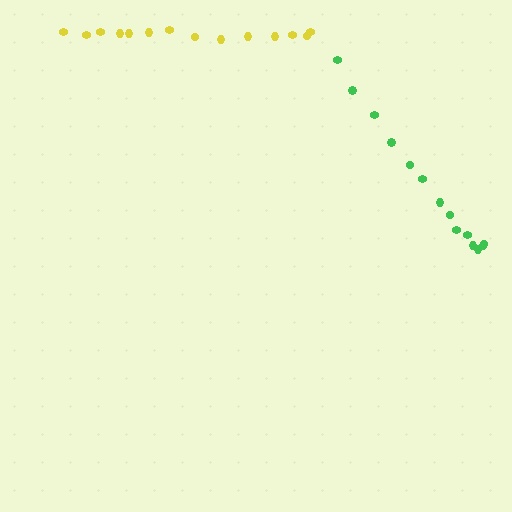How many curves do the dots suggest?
There are 2 distinct paths.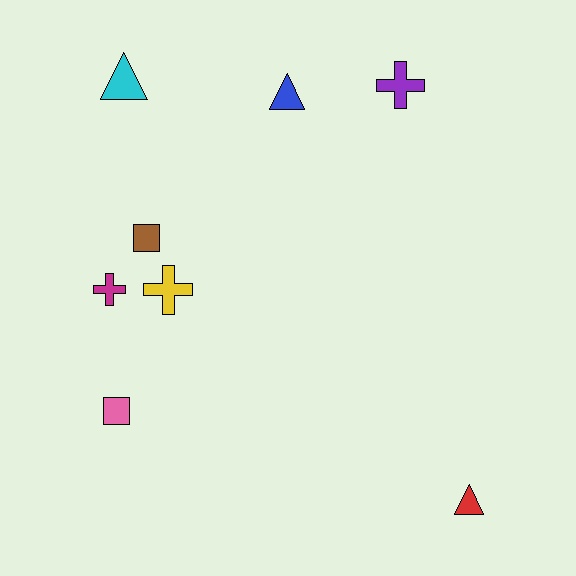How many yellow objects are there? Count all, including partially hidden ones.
There is 1 yellow object.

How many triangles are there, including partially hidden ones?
There are 3 triangles.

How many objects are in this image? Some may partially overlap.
There are 8 objects.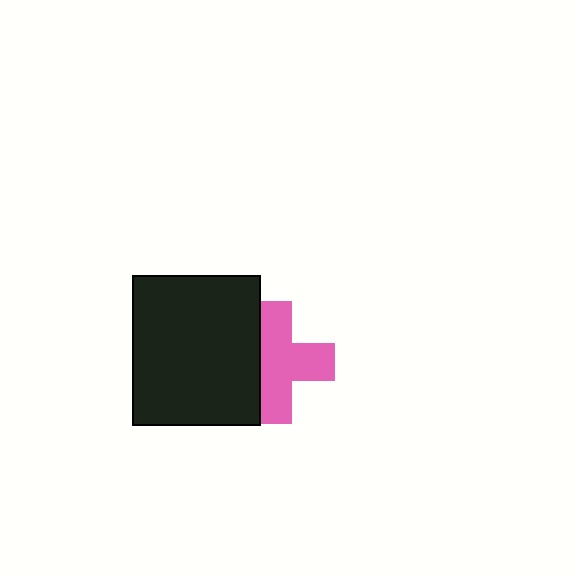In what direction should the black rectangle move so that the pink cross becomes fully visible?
The black rectangle should move left. That is the shortest direction to clear the overlap and leave the pink cross fully visible.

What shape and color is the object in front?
The object in front is a black rectangle.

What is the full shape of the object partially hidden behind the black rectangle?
The partially hidden object is a pink cross.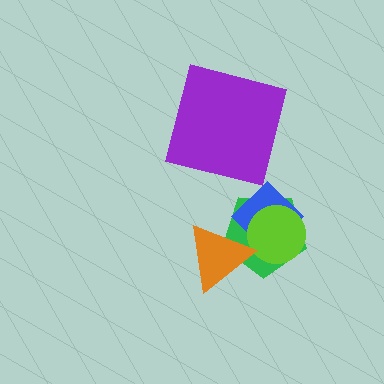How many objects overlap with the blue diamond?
3 objects overlap with the blue diamond.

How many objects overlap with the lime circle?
2 objects overlap with the lime circle.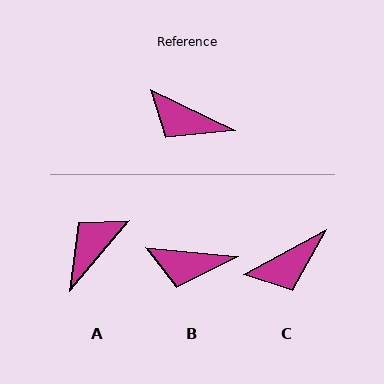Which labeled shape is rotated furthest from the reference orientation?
A, about 104 degrees away.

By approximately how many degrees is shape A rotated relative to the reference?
Approximately 104 degrees clockwise.